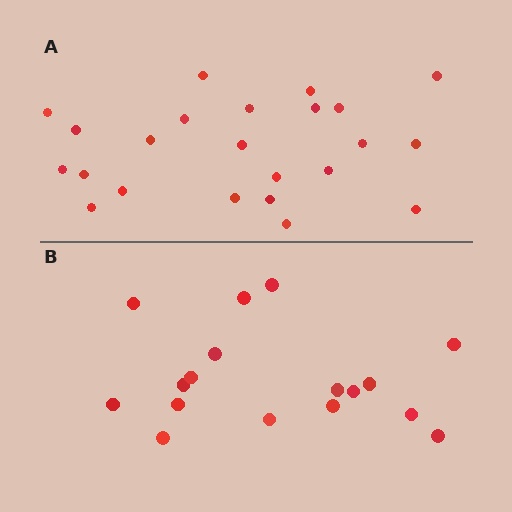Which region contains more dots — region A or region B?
Region A (the top region) has more dots.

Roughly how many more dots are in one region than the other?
Region A has about 6 more dots than region B.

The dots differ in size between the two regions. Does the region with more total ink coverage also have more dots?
No. Region B has more total ink coverage because its dots are larger, but region A actually contains more individual dots. Total area can be misleading — the number of items is what matters here.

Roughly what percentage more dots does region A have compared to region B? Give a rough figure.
About 35% more.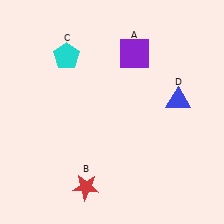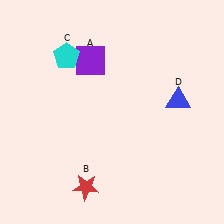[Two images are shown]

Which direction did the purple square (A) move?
The purple square (A) moved left.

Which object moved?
The purple square (A) moved left.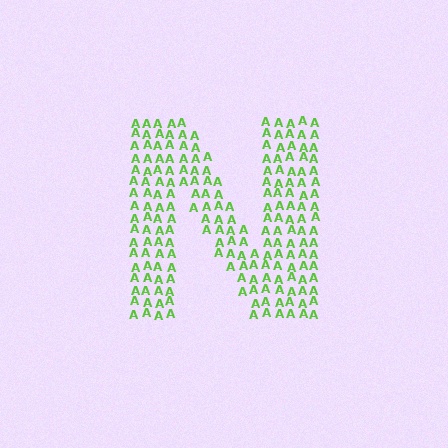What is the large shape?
The large shape is the letter N.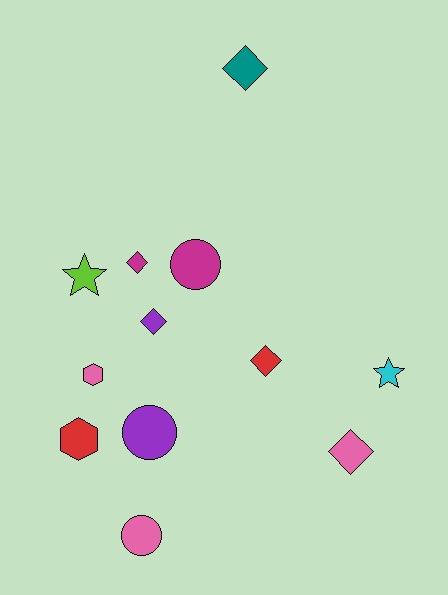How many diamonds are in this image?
There are 5 diamonds.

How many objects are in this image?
There are 12 objects.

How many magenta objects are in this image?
There are 2 magenta objects.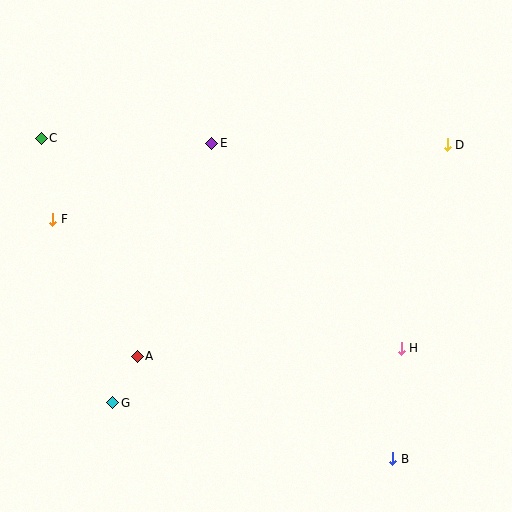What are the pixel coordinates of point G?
Point G is at (113, 403).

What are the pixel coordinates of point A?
Point A is at (137, 356).